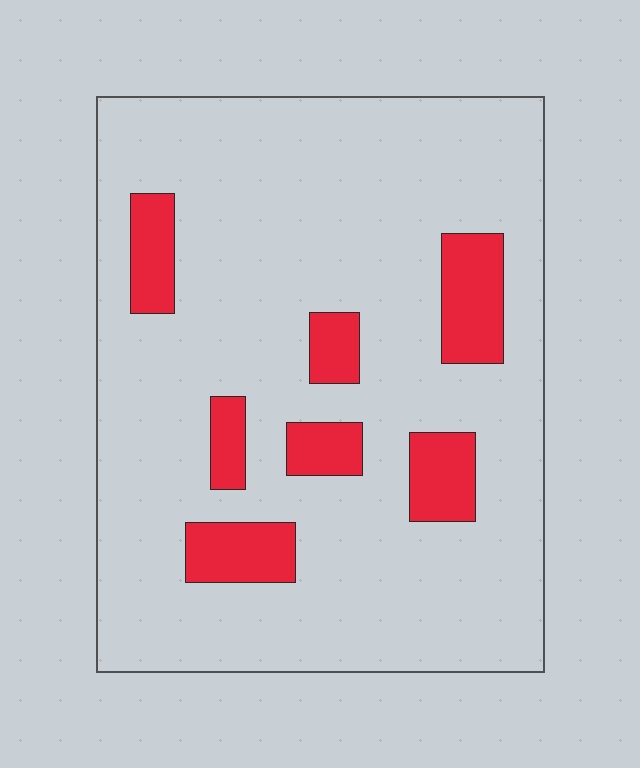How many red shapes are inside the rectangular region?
7.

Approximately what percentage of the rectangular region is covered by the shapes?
Approximately 15%.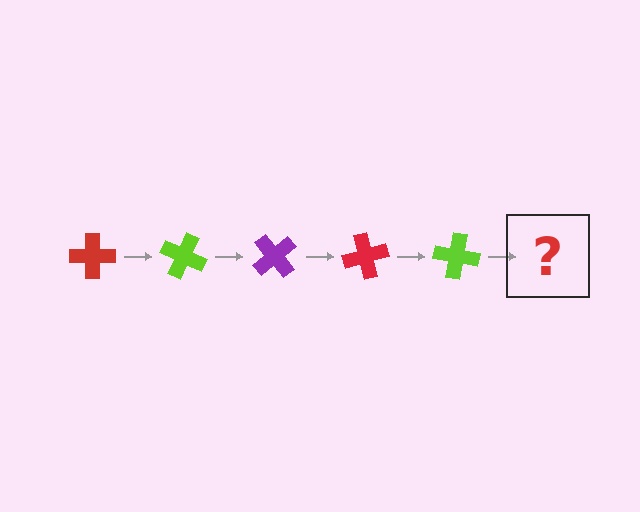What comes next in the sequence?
The next element should be a purple cross, rotated 125 degrees from the start.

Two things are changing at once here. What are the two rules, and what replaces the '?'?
The two rules are that it rotates 25 degrees each step and the color cycles through red, lime, and purple. The '?' should be a purple cross, rotated 125 degrees from the start.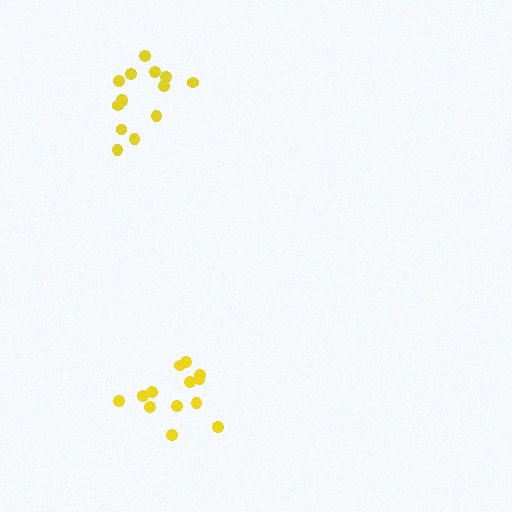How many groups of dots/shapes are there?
There are 2 groups.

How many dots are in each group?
Group 1: 14 dots, Group 2: 13 dots (27 total).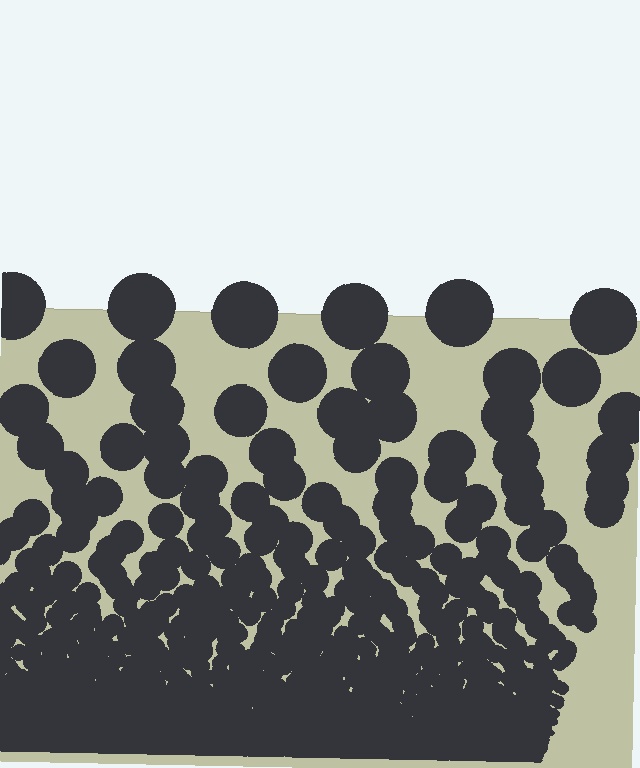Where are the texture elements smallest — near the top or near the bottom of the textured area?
Near the bottom.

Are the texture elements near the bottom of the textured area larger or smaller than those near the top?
Smaller. The gradient is inverted — elements near the bottom are smaller and denser.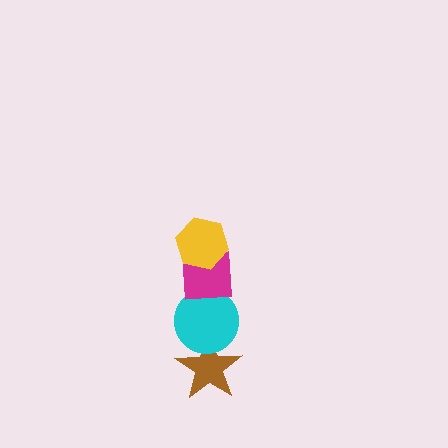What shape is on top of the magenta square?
The yellow hexagon is on top of the magenta square.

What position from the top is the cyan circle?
The cyan circle is 3rd from the top.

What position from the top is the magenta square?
The magenta square is 2nd from the top.